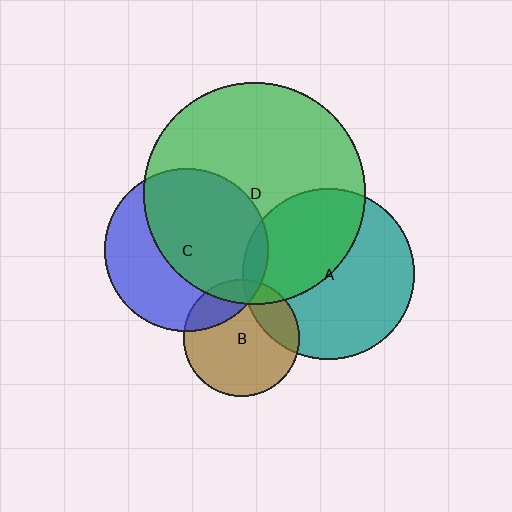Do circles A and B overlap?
Yes.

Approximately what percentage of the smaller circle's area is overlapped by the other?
Approximately 20%.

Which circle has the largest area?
Circle D (green).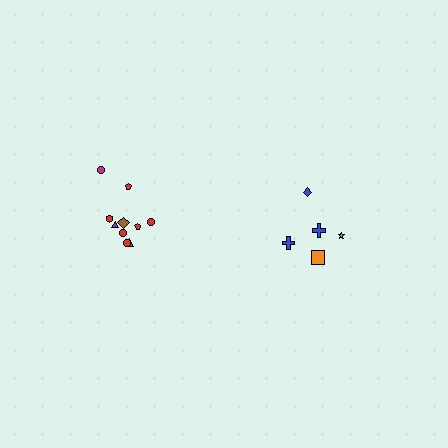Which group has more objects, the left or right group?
The left group.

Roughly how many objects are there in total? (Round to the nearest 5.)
Roughly 15 objects in total.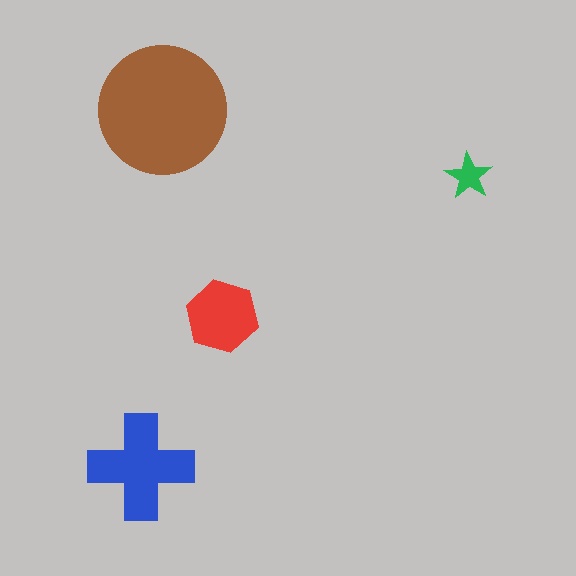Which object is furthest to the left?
The blue cross is leftmost.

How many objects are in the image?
There are 4 objects in the image.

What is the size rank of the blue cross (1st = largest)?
2nd.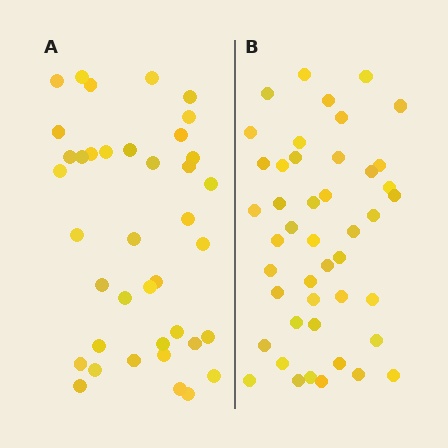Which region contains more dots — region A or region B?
Region B (the right region) has more dots.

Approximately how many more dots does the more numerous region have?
Region B has about 6 more dots than region A.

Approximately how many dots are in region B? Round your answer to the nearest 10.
About 40 dots. (The exact count is 45, which rounds to 40.)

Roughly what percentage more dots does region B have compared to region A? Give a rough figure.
About 15% more.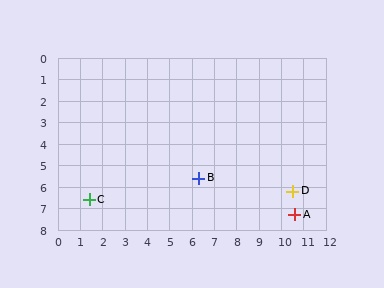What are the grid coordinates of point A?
Point A is at approximately (10.6, 7.3).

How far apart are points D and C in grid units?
Points D and C are about 9.1 grid units apart.